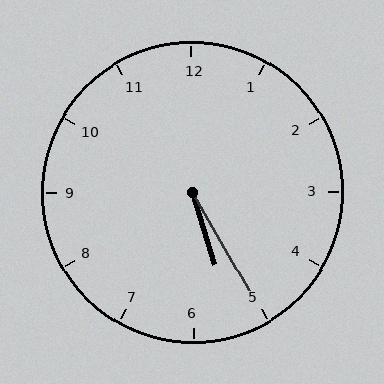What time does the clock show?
5:25.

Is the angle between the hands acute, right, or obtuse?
It is acute.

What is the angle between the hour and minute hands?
Approximately 12 degrees.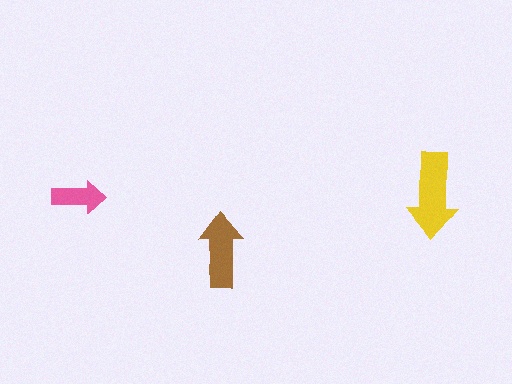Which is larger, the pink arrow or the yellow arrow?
The yellow one.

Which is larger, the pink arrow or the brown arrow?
The brown one.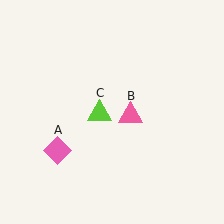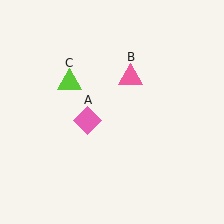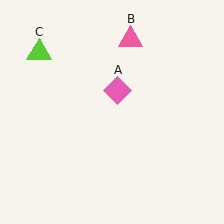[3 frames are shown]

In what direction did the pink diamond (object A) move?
The pink diamond (object A) moved up and to the right.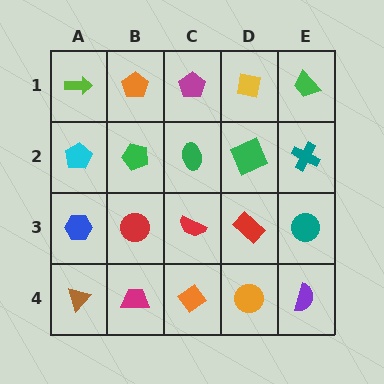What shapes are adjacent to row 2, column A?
A lime arrow (row 1, column A), a blue hexagon (row 3, column A), a green pentagon (row 2, column B).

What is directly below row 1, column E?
A teal cross.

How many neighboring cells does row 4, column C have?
3.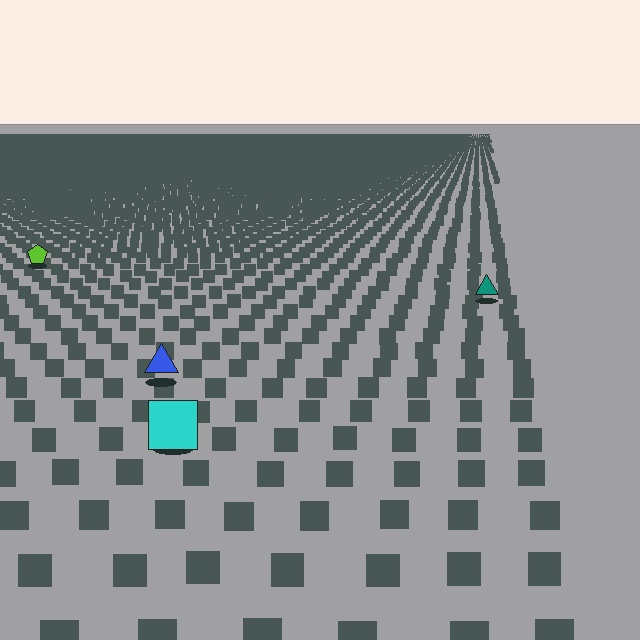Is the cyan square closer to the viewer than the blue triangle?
Yes. The cyan square is closer — you can tell from the texture gradient: the ground texture is coarser near it.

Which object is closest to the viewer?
The cyan square is closest. The texture marks near it are larger and more spread out.